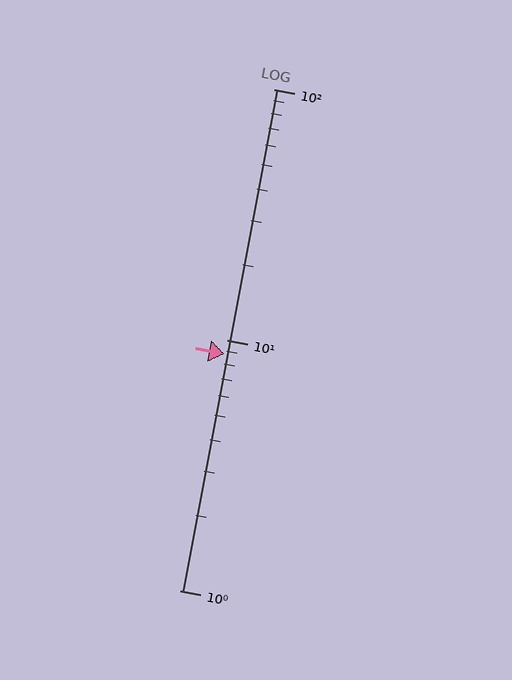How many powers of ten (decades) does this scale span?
The scale spans 2 decades, from 1 to 100.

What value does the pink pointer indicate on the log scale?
The pointer indicates approximately 8.8.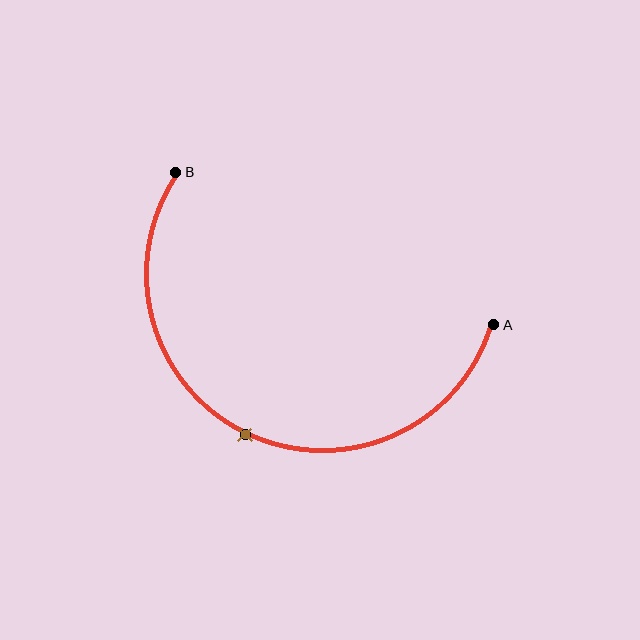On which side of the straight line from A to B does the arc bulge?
The arc bulges below the straight line connecting A and B.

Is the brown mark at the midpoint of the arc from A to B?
Yes. The brown mark lies on the arc at equal arc-length from both A and B — it is the arc midpoint.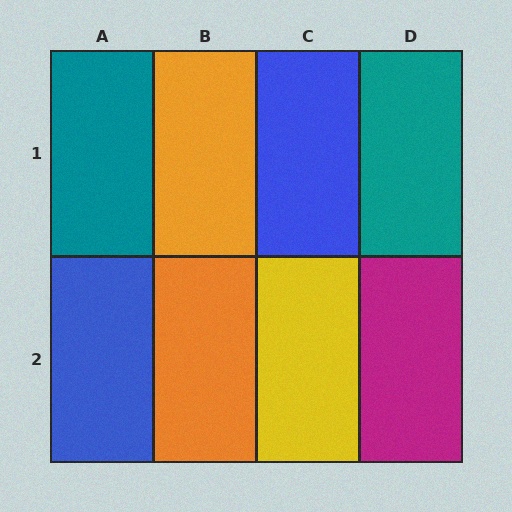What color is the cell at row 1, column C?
Blue.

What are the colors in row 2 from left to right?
Blue, orange, yellow, magenta.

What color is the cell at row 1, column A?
Teal.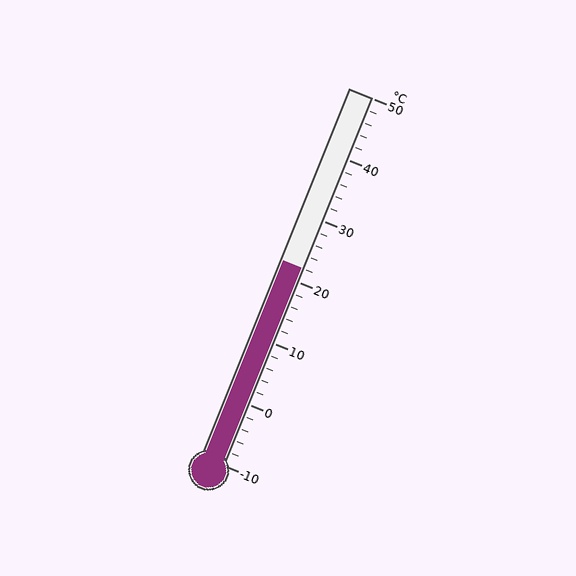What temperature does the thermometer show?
The thermometer shows approximately 22°C.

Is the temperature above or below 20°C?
The temperature is above 20°C.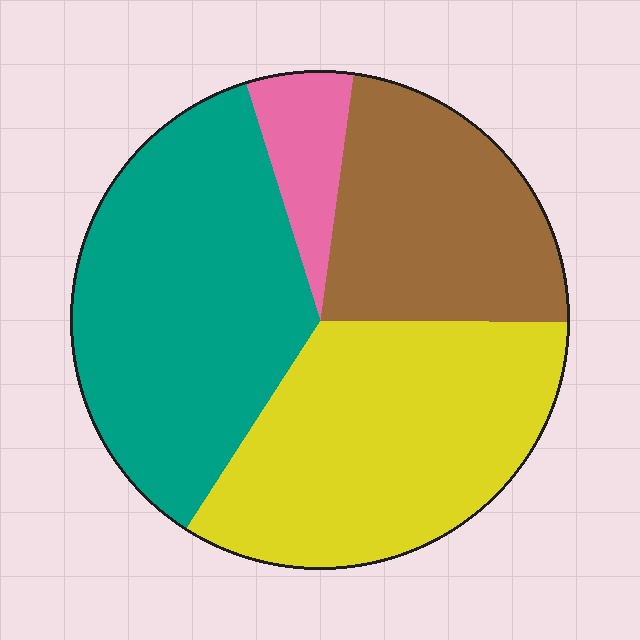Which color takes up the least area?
Pink, at roughly 5%.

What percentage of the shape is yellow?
Yellow covers roughly 35% of the shape.